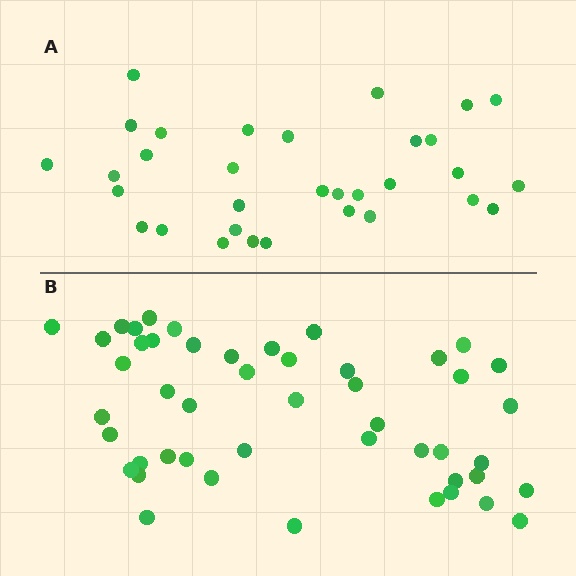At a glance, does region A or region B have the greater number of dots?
Region B (the bottom region) has more dots.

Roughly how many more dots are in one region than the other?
Region B has approximately 15 more dots than region A.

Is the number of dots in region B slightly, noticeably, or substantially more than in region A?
Region B has substantially more. The ratio is roughly 1.5 to 1.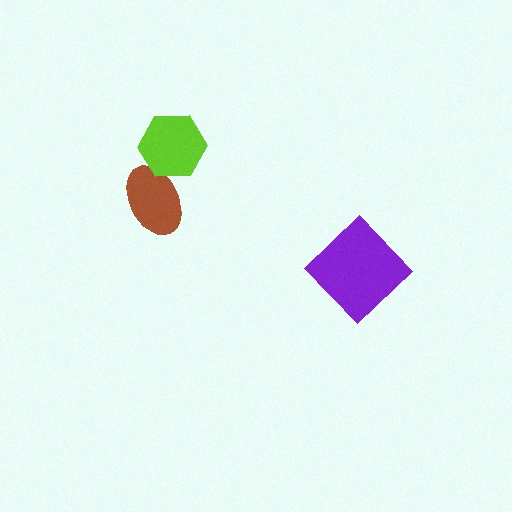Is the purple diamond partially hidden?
No, no other shape covers it.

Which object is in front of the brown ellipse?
The lime hexagon is in front of the brown ellipse.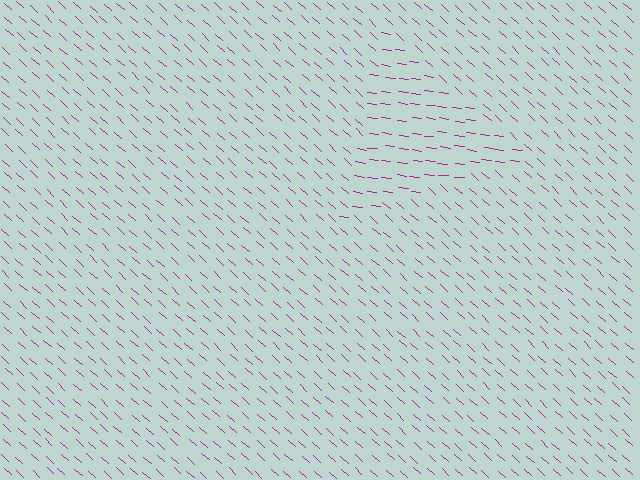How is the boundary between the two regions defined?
The boundary is defined purely by a change in line orientation (approximately 36 degrees difference). All lines are the same color and thickness.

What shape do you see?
I see a triangle.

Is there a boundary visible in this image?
Yes, there is a texture boundary formed by a change in line orientation.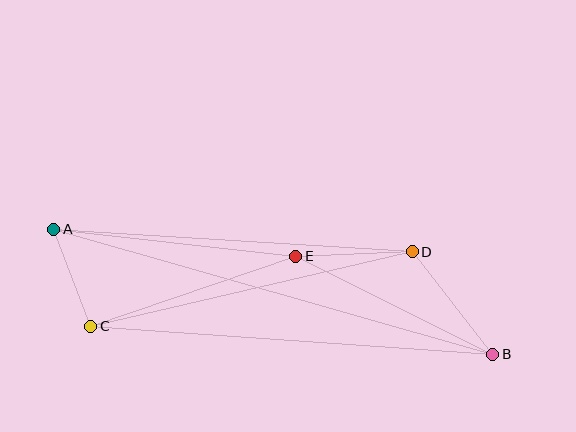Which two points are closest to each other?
Points A and C are closest to each other.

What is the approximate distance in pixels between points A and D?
The distance between A and D is approximately 360 pixels.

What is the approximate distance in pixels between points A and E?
The distance between A and E is approximately 244 pixels.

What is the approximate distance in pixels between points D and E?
The distance between D and E is approximately 117 pixels.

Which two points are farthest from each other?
Points A and B are farthest from each other.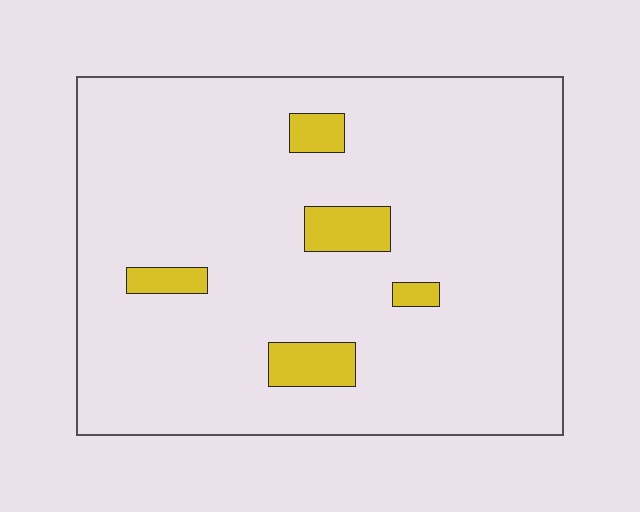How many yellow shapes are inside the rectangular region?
5.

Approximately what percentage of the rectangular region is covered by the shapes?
Approximately 10%.